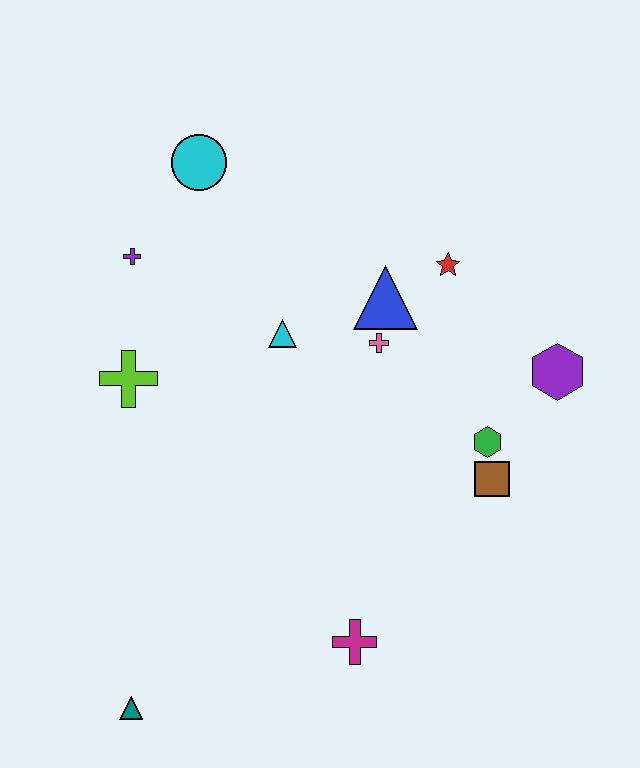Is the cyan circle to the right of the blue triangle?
No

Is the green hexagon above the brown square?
Yes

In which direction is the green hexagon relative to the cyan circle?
The green hexagon is to the right of the cyan circle.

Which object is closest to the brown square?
The green hexagon is closest to the brown square.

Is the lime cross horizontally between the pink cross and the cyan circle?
No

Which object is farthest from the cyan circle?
The teal triangle is farthest from the cyan circle.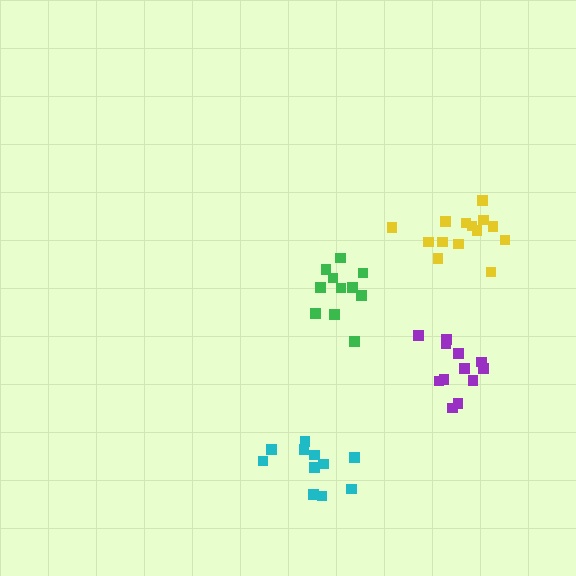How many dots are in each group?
Group 1: 11 dots, Group 2: 11 dots, Group 3: 14 dots, Group 4: 12 dots (48 total).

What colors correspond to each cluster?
The clusters are colored: green, cyan, yellow, purple.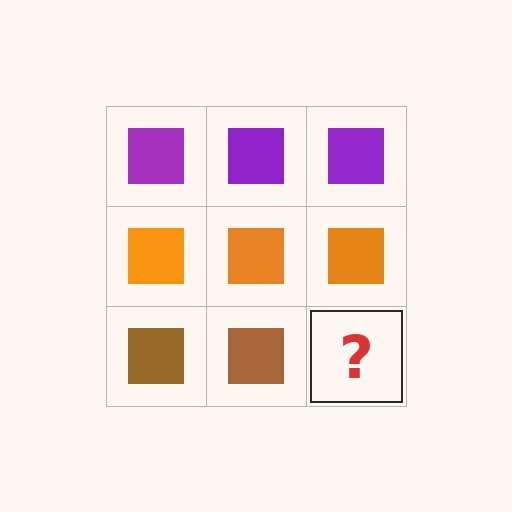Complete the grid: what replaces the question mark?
The question mark should be replaced with a brown square.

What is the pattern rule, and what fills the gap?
The rule is that each row has a consistent color. The gap should be filled with a brown square.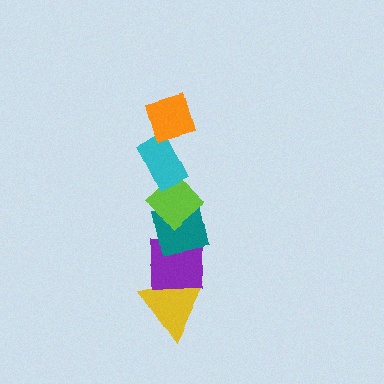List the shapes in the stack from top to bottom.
From top to bottom: the orange diamond, the cyan rectangle, the lime diamond, the teal square, the purple square, the yellow triangle.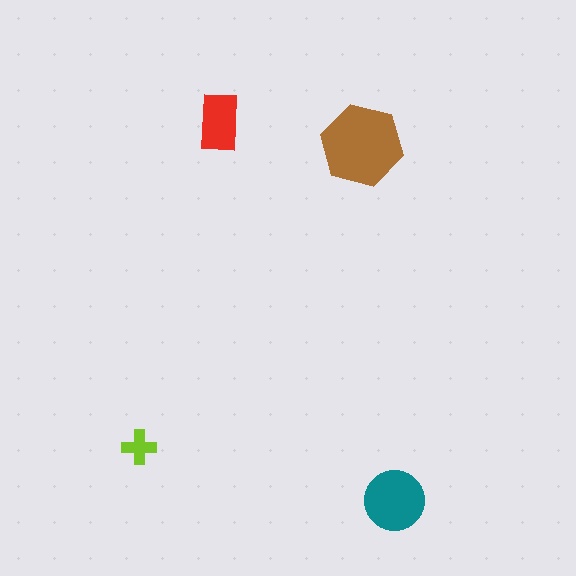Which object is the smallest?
The lime cross.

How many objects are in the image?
There are 4 objects in the image.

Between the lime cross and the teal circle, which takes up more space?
The teal circle.